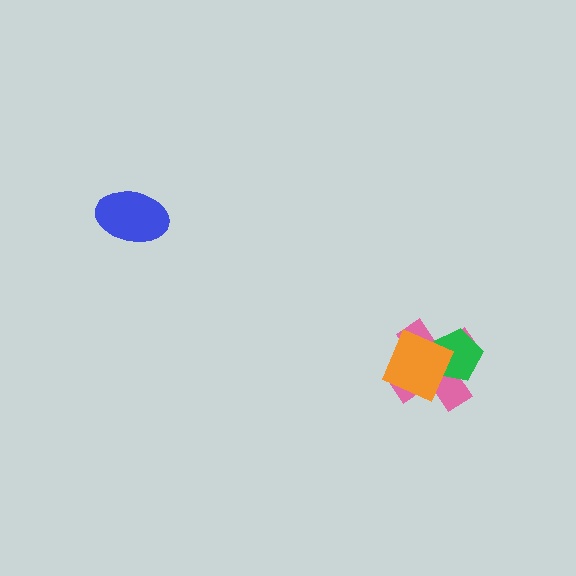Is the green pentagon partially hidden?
Yes, it is partially covered by another shape.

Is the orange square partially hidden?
No, no other shape covers it.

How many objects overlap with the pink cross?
2 objects overlap with the pink cross.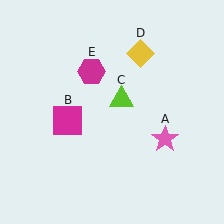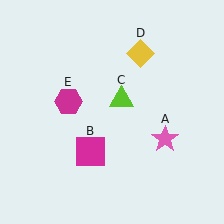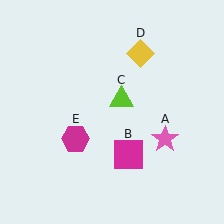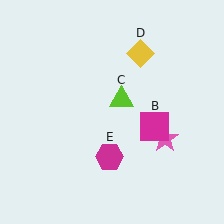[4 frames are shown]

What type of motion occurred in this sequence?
The magenta square (object B), magenta hexagon (object E) rotated counterclockwise around the center of the scene.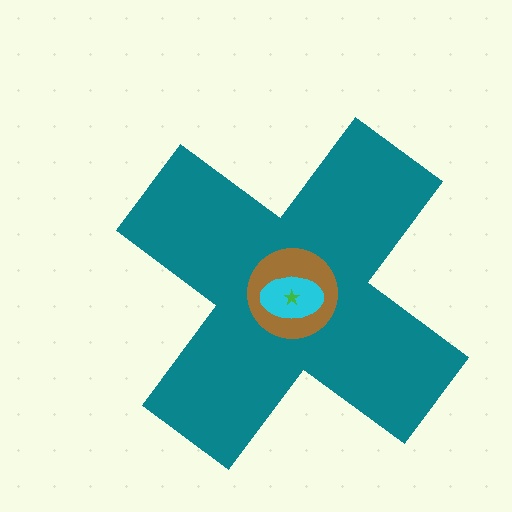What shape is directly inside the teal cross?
The brown circle.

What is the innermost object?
The green star.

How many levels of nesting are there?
4.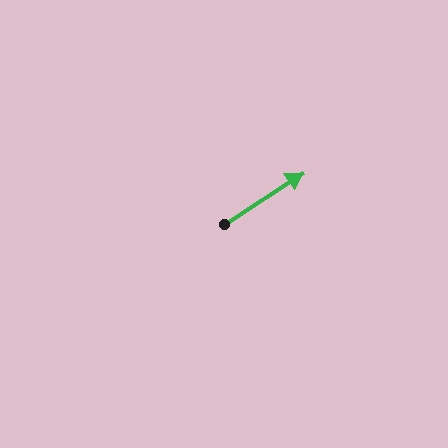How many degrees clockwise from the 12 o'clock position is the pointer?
Approximately 57 degrees.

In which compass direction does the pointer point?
Northeast.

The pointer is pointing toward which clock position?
Roughly 2 o'clock.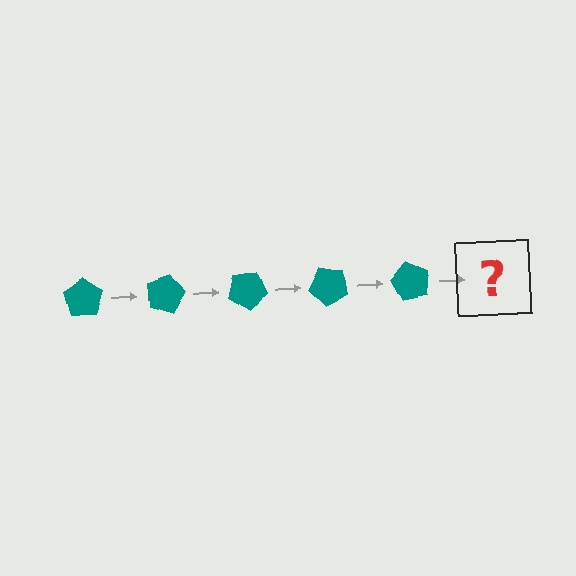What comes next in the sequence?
The next element should be a teal pentagon rotated 75 degrees.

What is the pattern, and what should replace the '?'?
The pattern is that the pentagon rotates 15 degrees each step. The '?' should be a teal pentagon rotated 75 degrees.